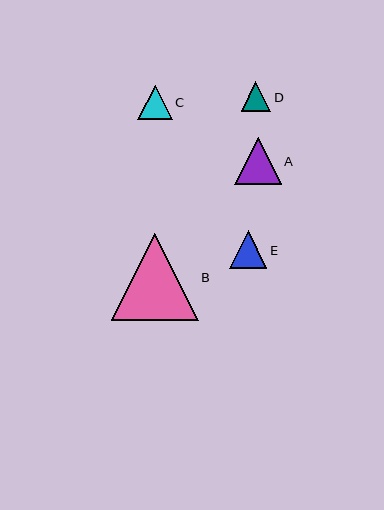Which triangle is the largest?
Triangle B is the largest with a size of approximately 87 pixels.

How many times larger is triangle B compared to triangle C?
Triangle B is approximately 2.5 times the size of triangle C.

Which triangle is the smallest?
Triangle D is the smallest with a size of approximately 30 pixels.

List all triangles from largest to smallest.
From largest to smallest: B, A, E, C, D.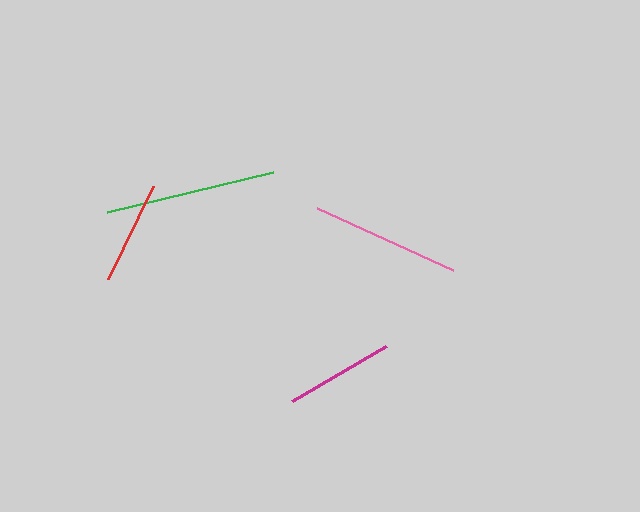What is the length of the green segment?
The green segment is approximately 170 pixels long.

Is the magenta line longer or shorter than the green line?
The green line is longer than the magenta line.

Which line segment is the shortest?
The red line is the shortest at approximately 103 pixels.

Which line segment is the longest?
The green line is the longest at approximately 170 pixels.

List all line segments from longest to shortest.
From longest to shortest: green, pink, magenta, red.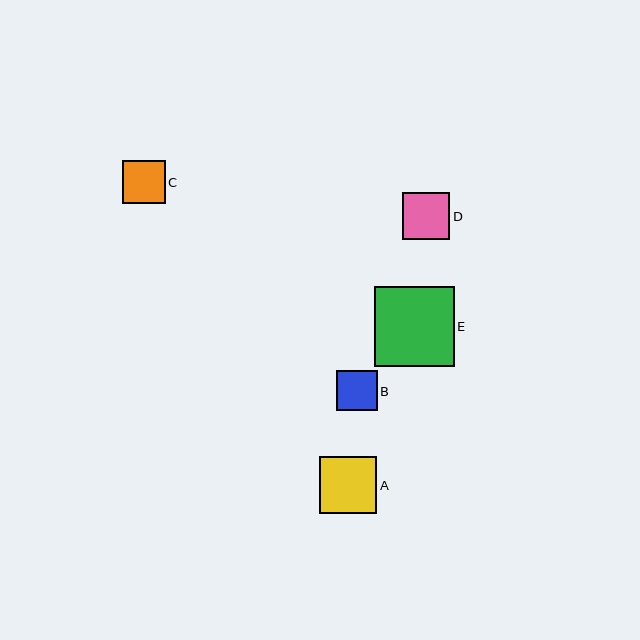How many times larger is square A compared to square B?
Square A is approximately 1.4 times the size of square B.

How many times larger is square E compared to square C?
Square E is approximately 1.8 times the size of square C.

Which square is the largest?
Square E is the largest with a size of approximately 80 pixels.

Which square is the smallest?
Square B is the smallest with a size of approximately 41 pixels.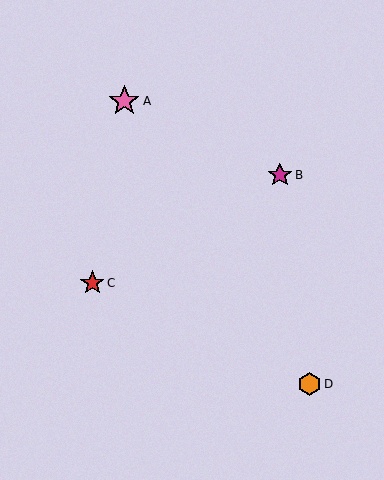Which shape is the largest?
The pink star (labeled A) is the largest.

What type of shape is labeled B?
Shape B is a magenta star.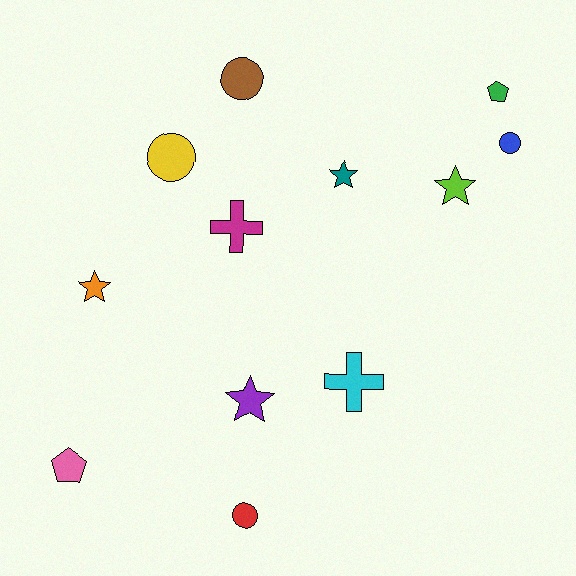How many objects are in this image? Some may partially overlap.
There are 12 objects.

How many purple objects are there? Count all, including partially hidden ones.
There is 1 purple object.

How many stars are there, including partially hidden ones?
There are 4 stars.